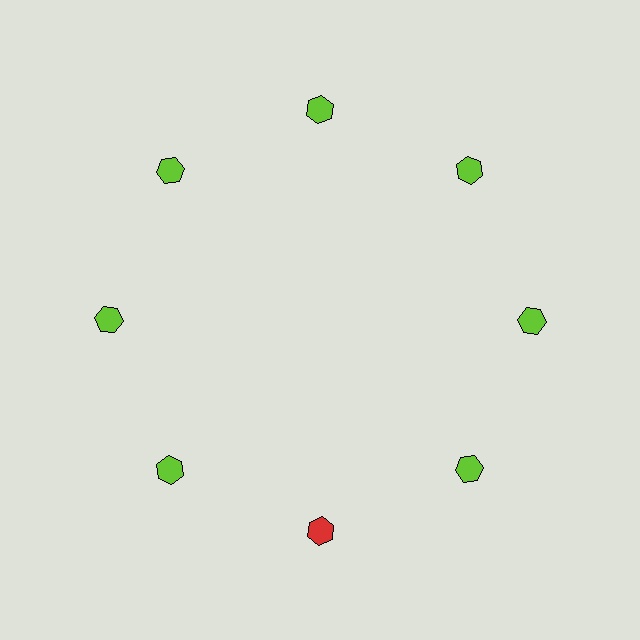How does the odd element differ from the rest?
It has a different color: red instead of lime.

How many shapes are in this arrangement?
There are 8 shapes arranged in a ring pattern.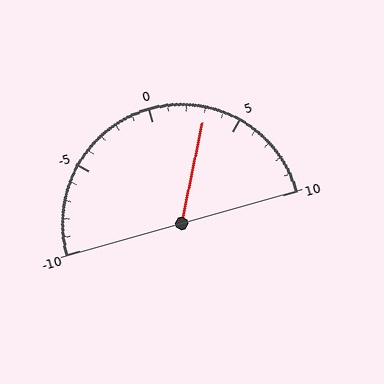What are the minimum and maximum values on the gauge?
The gauge ranges from -10 to 10.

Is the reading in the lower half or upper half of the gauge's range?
The reading is in the upper half of the range (-10 to 10).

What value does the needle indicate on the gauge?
The needle indicates approximately 3.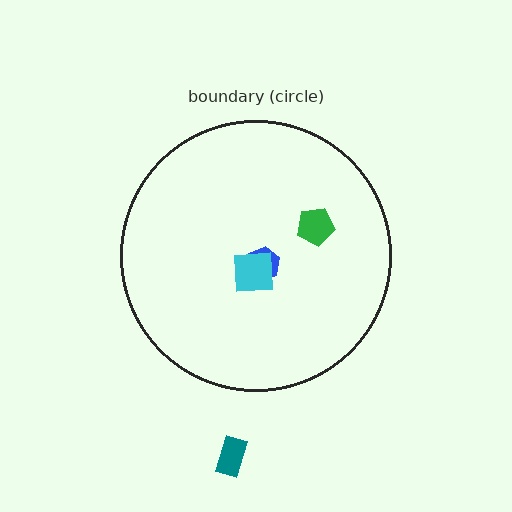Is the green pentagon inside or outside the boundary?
Inside.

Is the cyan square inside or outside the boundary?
Inside.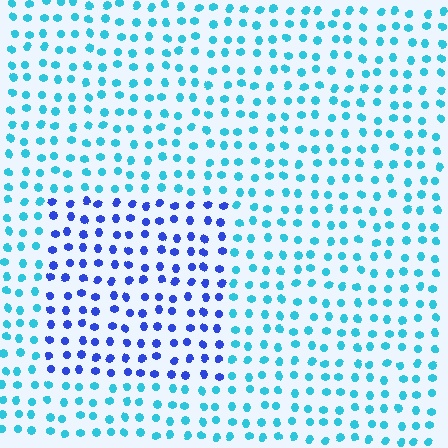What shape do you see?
I see a rectangle.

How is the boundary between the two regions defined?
The boundary is defined purely by a slight shift in hue (about 45 degrees). Spacing, size, and orientation are identical on both sides.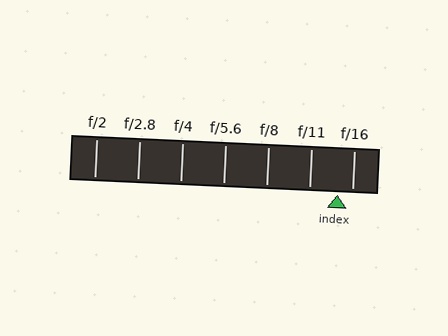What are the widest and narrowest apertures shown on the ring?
The widest aperture shown is f/2 and the narrowest is f/16.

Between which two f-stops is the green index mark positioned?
The index mark is between f/11 and f/16.